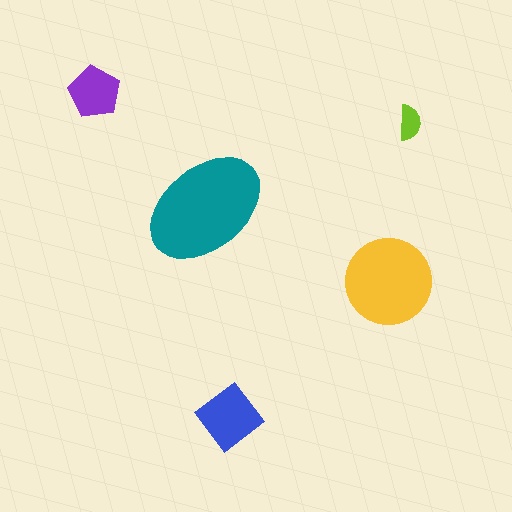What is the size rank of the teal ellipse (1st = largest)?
1st.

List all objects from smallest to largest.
The lime semicircle, the purple pentagon, the blue diamond, the yellow circle, the teal ellipse.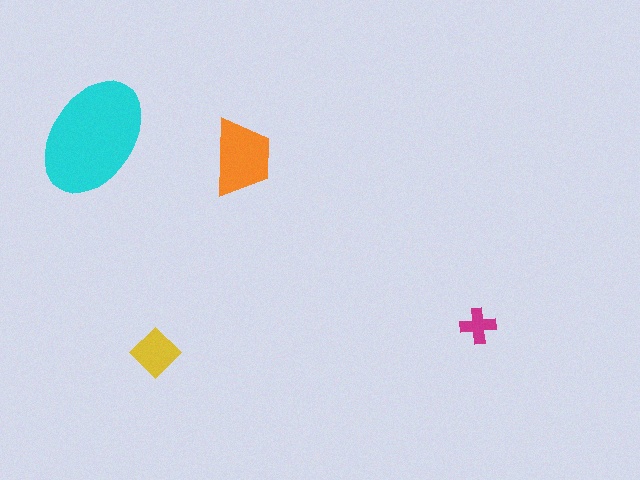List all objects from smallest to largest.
The magenta cross, the yellow diamond, the orange trapezoid, the cyan ellipse.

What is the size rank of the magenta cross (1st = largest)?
4th.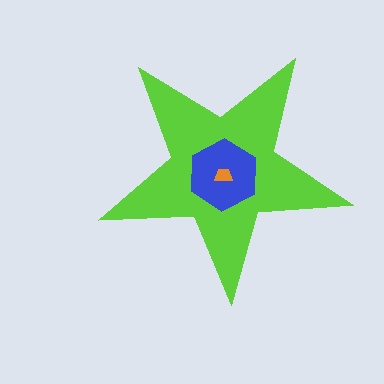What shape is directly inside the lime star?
The blue hexagon.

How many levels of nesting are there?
3.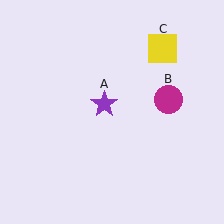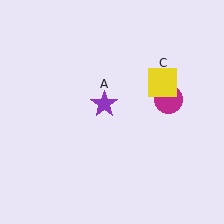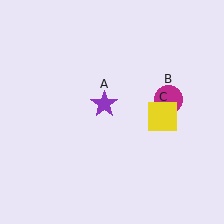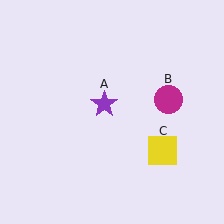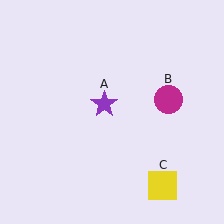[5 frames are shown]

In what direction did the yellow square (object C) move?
The yellow square (object C) moved down.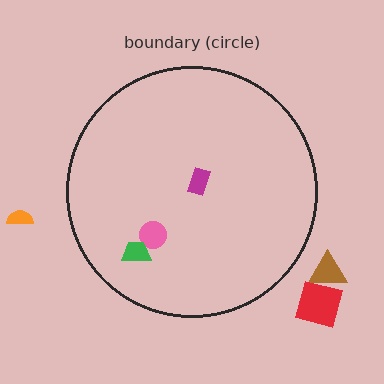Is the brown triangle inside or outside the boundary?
Outside.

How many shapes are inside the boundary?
3 inside, 3 outside.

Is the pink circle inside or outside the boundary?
Inside.